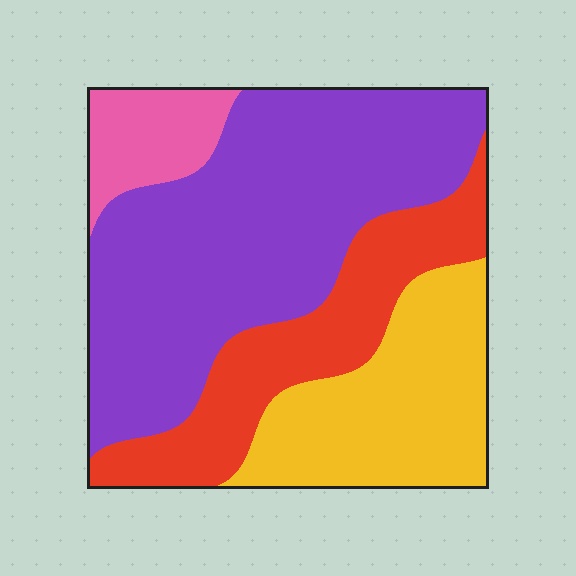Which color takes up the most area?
Purple, at roughly 45%.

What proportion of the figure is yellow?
Yellow takes up about one quarter (1/4) of the figure.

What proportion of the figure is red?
Red takes up about one fifth (1/5) of the figure.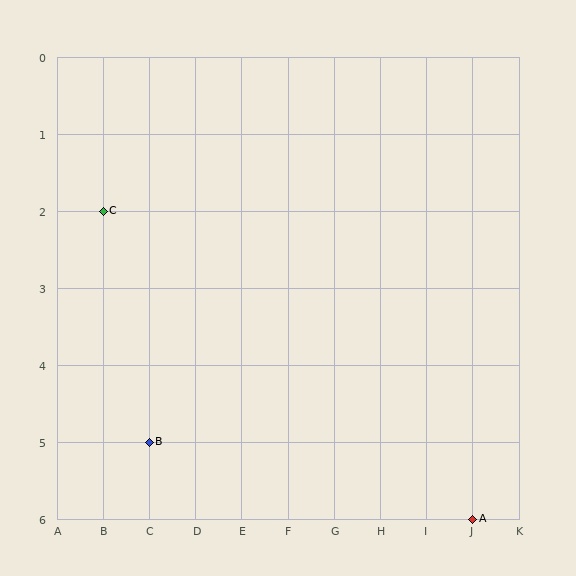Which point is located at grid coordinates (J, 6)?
Point A is at (J, 6).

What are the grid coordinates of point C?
Point C is at grid coordinates (B, 2).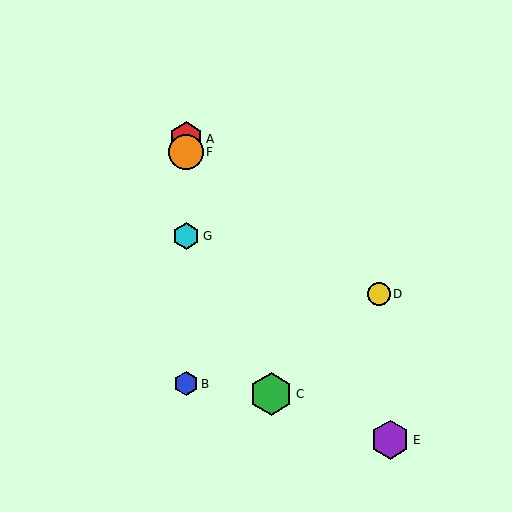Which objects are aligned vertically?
Objects A, B, F, G are aligned vertically.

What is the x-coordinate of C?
Object C is at x≈271.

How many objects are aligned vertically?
4 objects (A, B, F, G) are aligned vertically.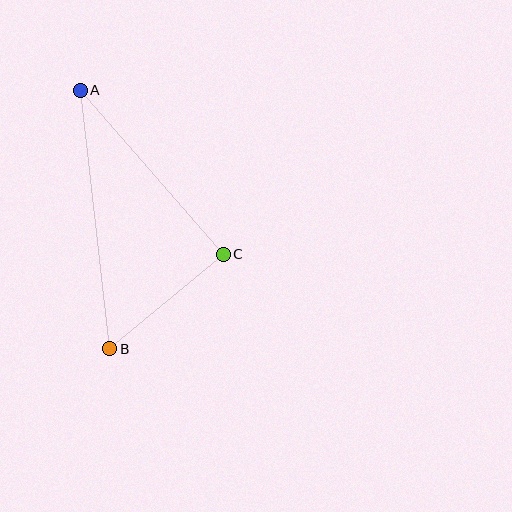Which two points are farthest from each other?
Points A and B are farthest from each other.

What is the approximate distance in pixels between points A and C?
The distance between A and C is approximately 217 pixels.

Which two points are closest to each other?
Points B and C are closest to each other.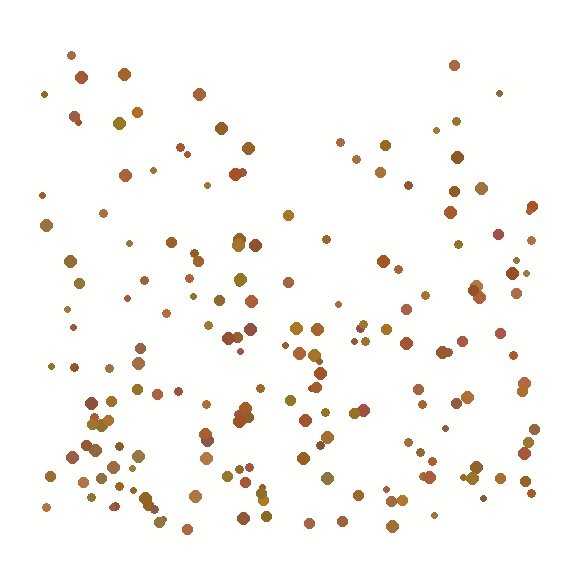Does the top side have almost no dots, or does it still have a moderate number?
Still a moderate number, just noticeably fewer than the bottom.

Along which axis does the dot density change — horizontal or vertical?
Vertical.